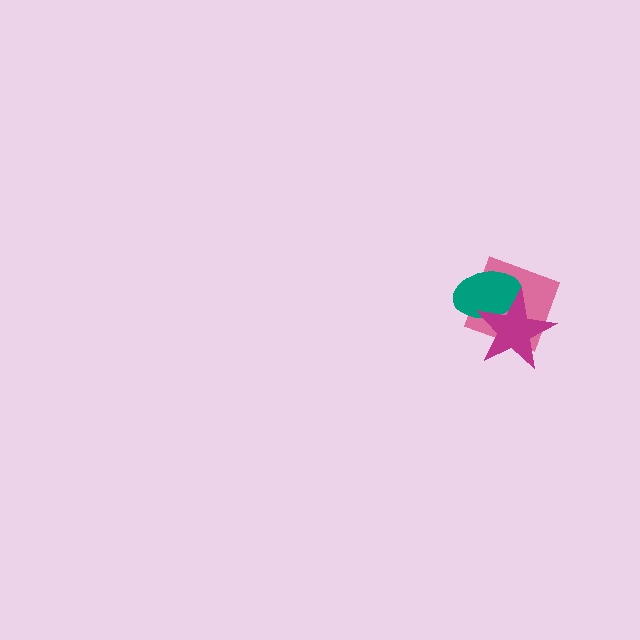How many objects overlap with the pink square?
2 objects overlap with the pink square.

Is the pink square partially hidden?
Yes, it is partially covered by another shape.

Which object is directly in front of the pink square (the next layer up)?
The teal ellipse is directly in front of the pink square.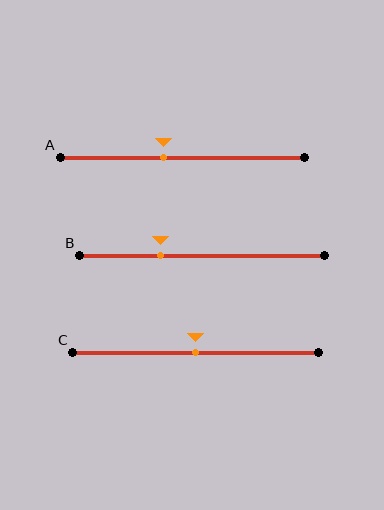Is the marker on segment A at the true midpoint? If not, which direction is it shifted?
No, the marker on segment A is shifted to the left by about 8% of the segment length.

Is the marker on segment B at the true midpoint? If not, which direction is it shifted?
No, the marker on segment B is shifted to the left by about 17% of the segment length.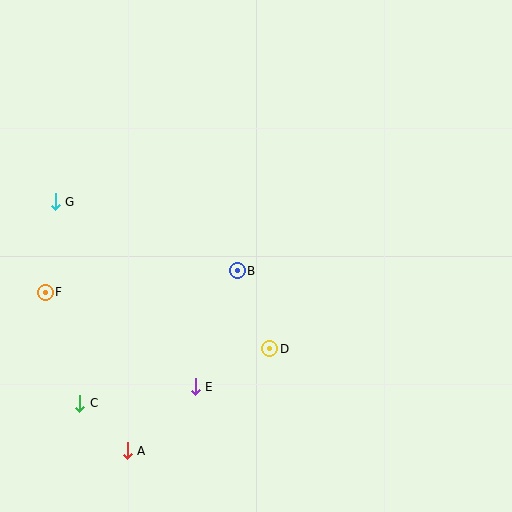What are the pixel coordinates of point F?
Point F is at (45, 292).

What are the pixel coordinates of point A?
Point A is at (127, 451).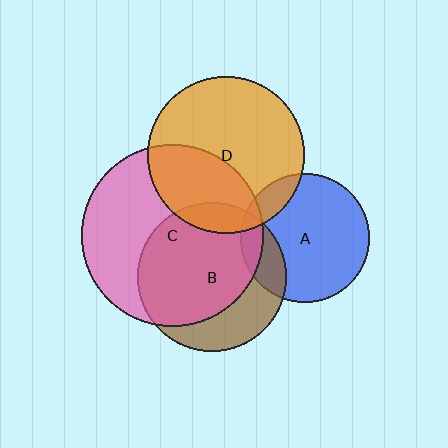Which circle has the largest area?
Circle C (pink).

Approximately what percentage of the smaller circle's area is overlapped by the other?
Approximately 10%.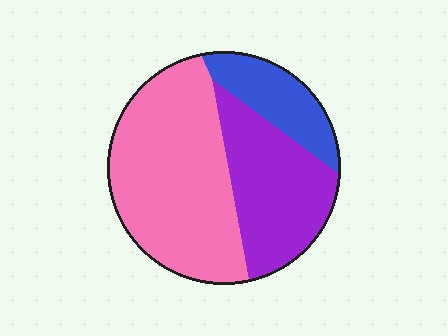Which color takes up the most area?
Pink, at roughly 50%.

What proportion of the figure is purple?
Purple takes up about one third (1/3) of the figure.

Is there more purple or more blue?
Purple.